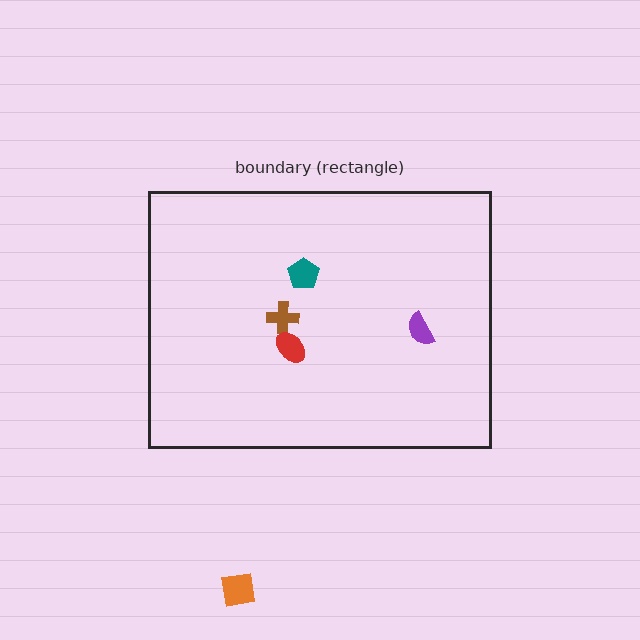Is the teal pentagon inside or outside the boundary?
Inside.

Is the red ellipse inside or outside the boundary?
Inside.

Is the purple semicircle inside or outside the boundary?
Inside.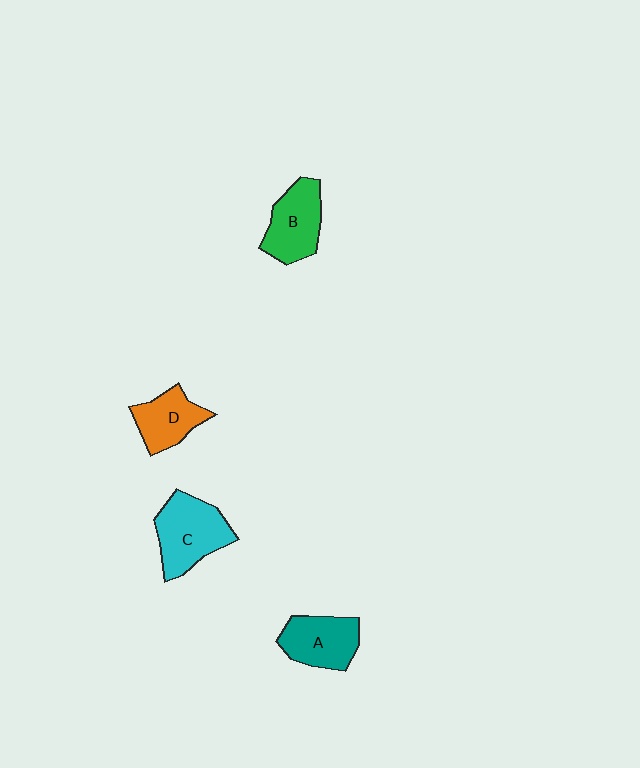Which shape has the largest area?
Shape C (cyan).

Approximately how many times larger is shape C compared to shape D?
Approximately 1.4 times.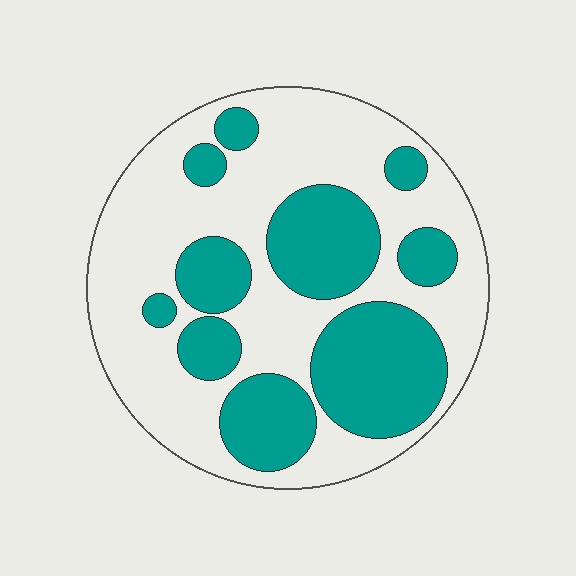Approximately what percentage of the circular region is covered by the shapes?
Approximately 40%.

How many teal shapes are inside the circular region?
10.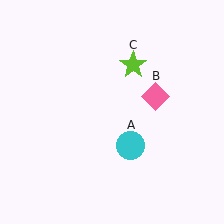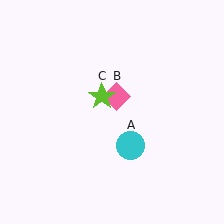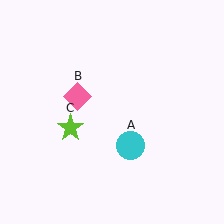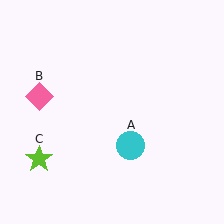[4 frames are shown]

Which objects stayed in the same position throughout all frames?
Cyan circle (object A) remained stationary.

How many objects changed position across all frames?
2 objects changed position: pink diamond (object B), lime star (object C).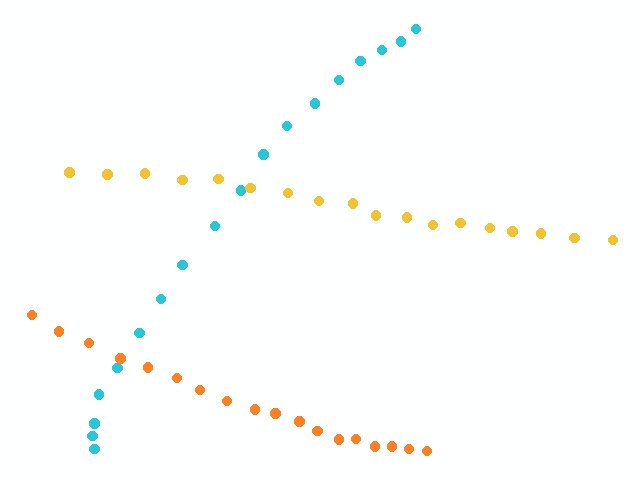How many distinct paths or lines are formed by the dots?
There are 3 distinct paths.